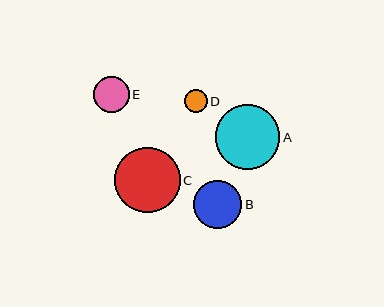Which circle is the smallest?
Circle D is the smallest with a size of approximately 23 pixels.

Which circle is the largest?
Circle C is the largest with a size of approximately 66 pixels.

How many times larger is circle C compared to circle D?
Circle C is approximately 2.9 times the size of circle D.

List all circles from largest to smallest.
From largest to smallest: C, A, B, E, D.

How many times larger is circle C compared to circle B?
Circle C is approximately 1.4 times the size of circle B.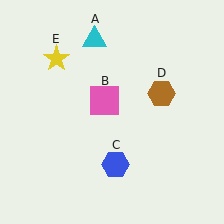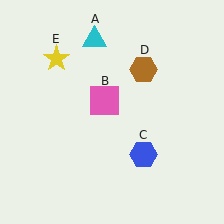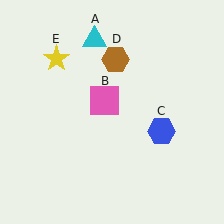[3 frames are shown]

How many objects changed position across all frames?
2 objects changed position: blue hexagon (object C), brown hexagon (object D).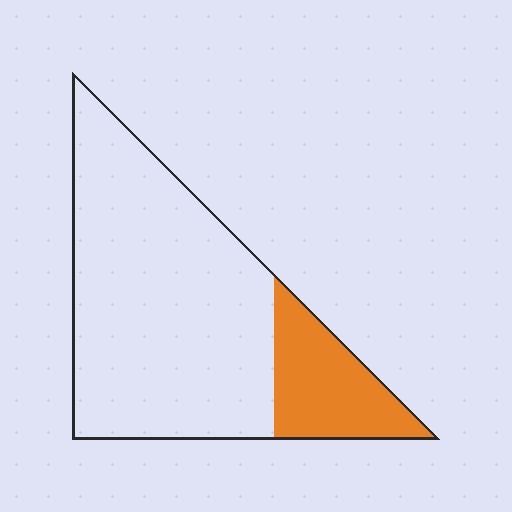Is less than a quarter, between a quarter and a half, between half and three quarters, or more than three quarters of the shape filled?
Less than a quarter.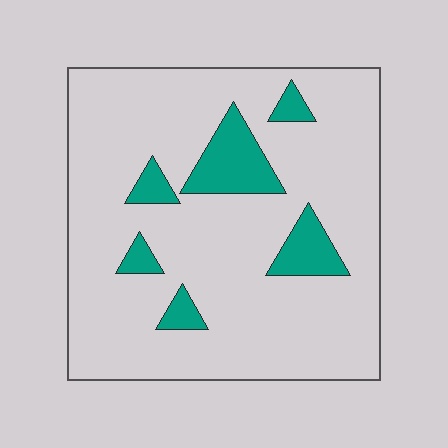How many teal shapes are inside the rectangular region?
6.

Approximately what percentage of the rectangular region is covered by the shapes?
Approximately 15%.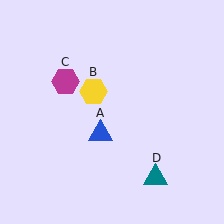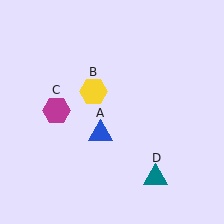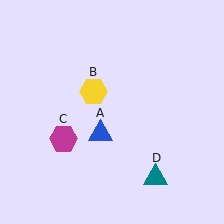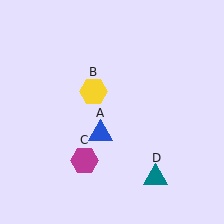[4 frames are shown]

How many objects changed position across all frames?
1 object changed position: magenta hexagon (object C).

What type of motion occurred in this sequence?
The magenta hexagon (object C) rotated counterclockwise around the center of the scene.